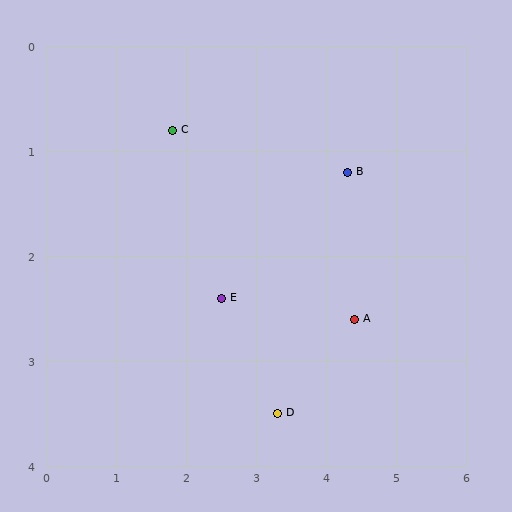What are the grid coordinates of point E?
Point E is at approximately (2.5, 2.4).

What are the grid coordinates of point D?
Point D is at approximately (3.3, 3.5).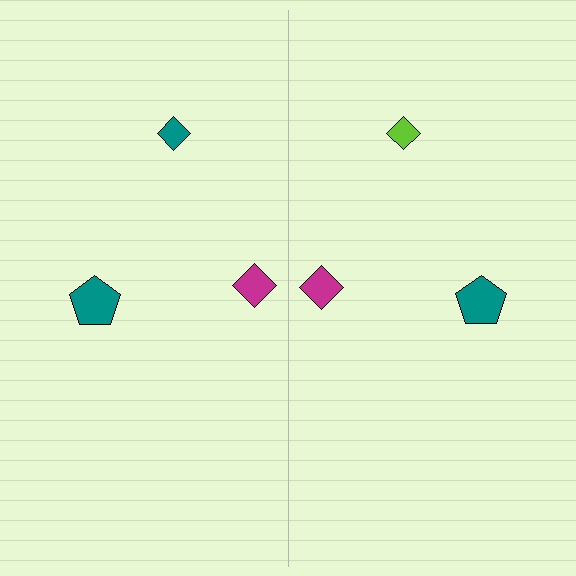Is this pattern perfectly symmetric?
No, the pattern is not perfectly symmetric. The lime diamond on the right side breaks the symmetry — its mirror counterpart is teal.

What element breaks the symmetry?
The lime diamond on the right side breaks the symmetry — its mirror counterpart is teal.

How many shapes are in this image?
There are 6 shapes in this image.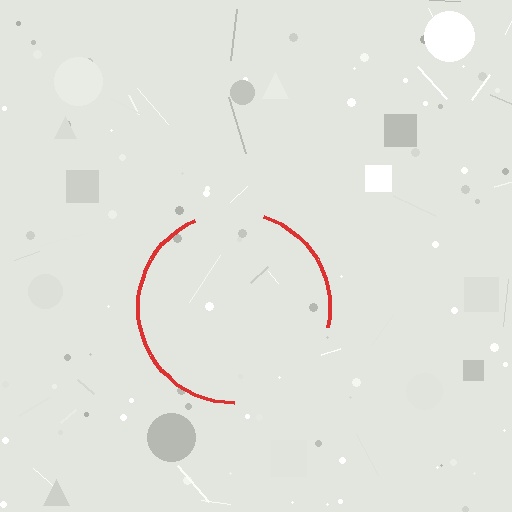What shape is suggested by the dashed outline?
The dashed outline suggests a circle.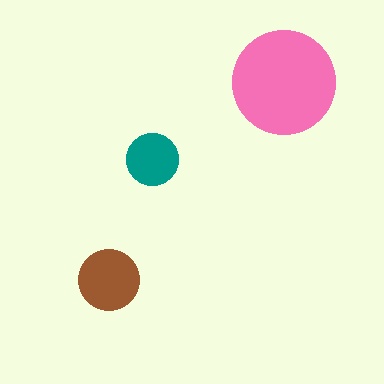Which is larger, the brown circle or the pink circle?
The pink one.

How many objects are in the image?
There are 3 objects in the image.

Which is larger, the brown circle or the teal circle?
The brown one.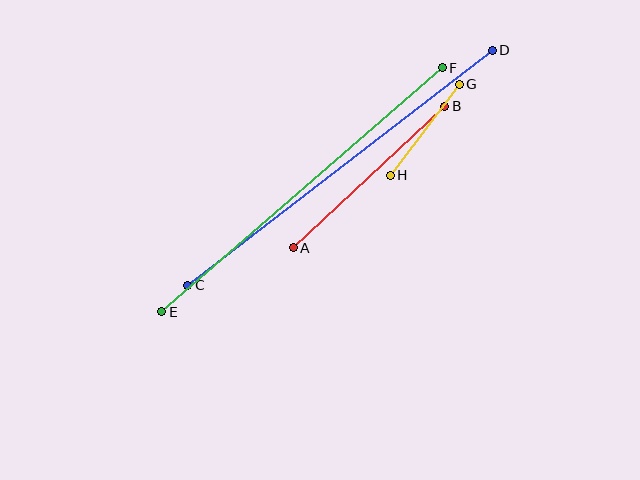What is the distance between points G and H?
The distance is approximately 114 pixels.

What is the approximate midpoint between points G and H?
The midpoint is at approximately (425, 130) pixels.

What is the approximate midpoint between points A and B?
The midpoint is at approximately (369, 177) pixels.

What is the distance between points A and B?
The distance is approximately 207 pixels.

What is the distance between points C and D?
The distance is approximately 385 pixels.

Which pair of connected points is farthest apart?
Points C and D are farthest apart.